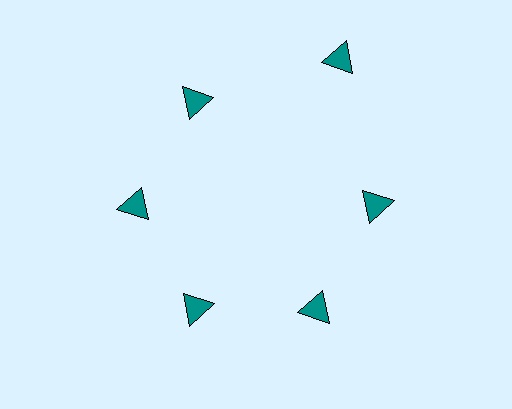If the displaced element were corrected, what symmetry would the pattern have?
It would have 6-fold rotational symmetry — the pattern would map onto itself every 60 degrees.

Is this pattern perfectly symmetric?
No. The 6 teal triangles are arranged in a ring, but one element near the 1 o'clock position is pushed outward from the center, breaking the 6-fold rotational symmetry.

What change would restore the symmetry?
The symmetry would be restored by moving it inward, back onto the ring so that all 6 triangles sit at equal angles and equal distance from the center.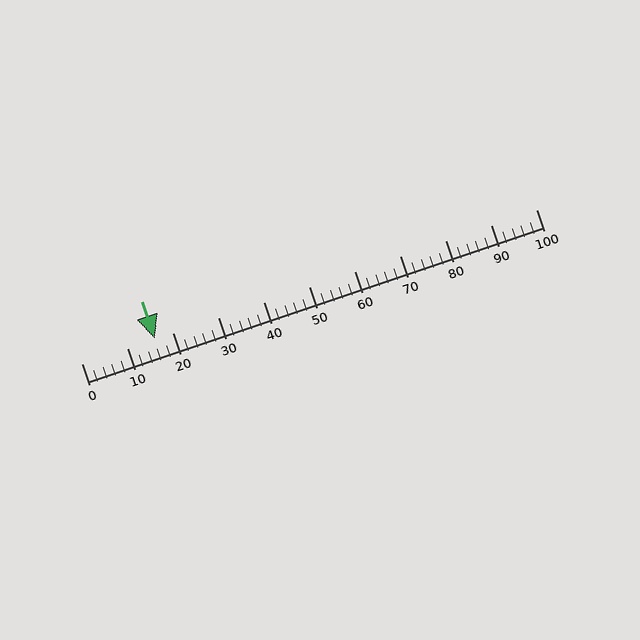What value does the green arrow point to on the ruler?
The green arrow points to approximately 16.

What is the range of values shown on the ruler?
The ruler shows values from 0 to 100.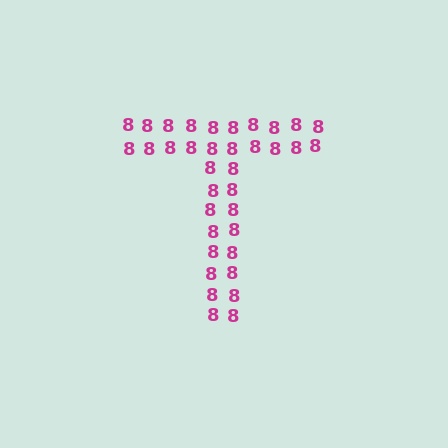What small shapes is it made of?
It is made of small digit 8's.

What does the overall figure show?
The overall figure shows the letter T.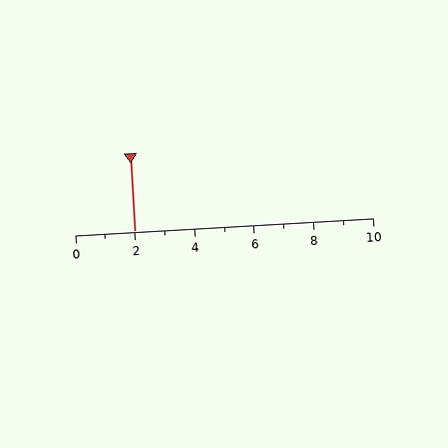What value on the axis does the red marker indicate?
The marker indicates approximately 2.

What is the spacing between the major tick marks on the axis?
The major ticks are spaced 2 apart.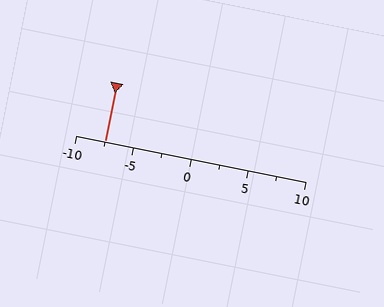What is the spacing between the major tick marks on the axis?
The major ticks are spaced 5 apart.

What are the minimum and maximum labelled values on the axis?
The axis runs from -10 to 10.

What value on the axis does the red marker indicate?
The marker indicates approximately -7.5.